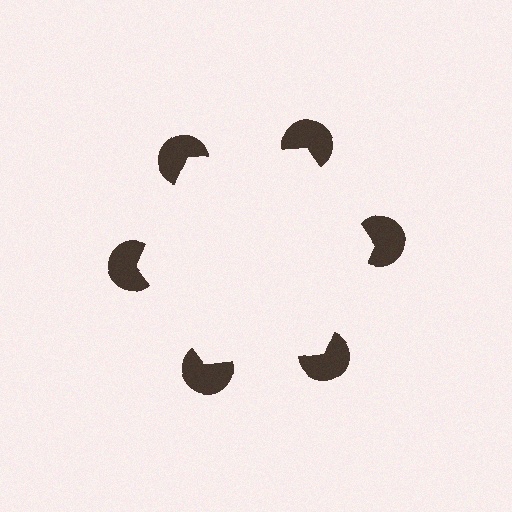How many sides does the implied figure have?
6 sides.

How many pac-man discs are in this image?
There are 6 — one at each vertex of the illusory hexagon.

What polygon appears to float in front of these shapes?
An illusory hexagon — its edges are inferred from the aligned wedge cuts in the pac-man discs, not physically drawn.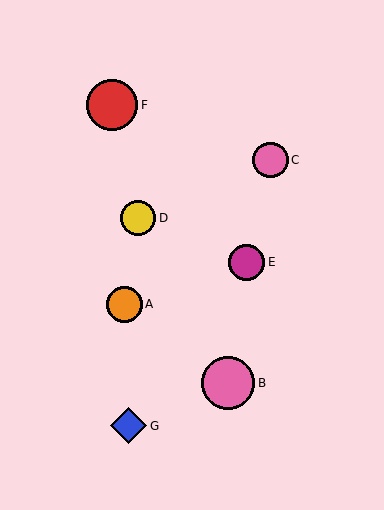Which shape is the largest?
The pink circle (labeled B) is the largest.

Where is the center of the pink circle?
The center of the pink circle is at (228, 383).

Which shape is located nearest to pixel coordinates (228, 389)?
The pink circle (labeled B) at (228, 383) is nearest to that location.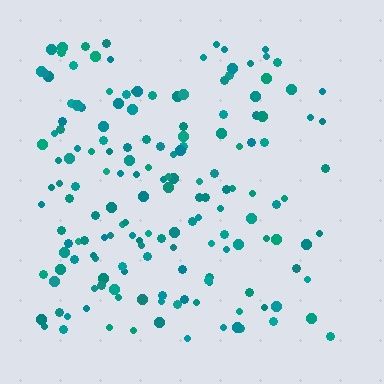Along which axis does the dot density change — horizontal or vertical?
Horizontal.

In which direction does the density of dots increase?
From right to left, with the left side densest.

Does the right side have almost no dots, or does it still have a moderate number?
Still a moderate number, just noticeably fewer than the left.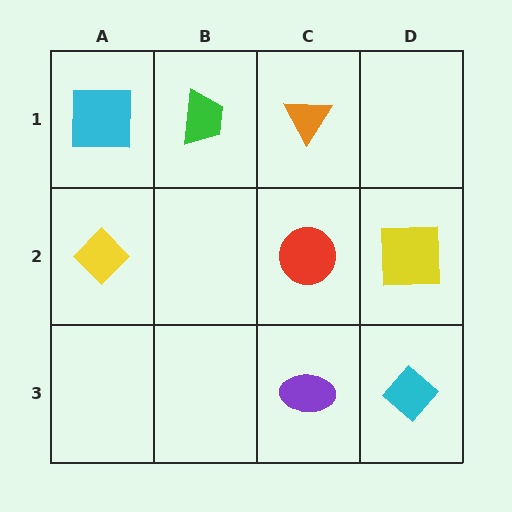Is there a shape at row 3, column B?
No, that cell is empty.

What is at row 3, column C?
A purple ellipse.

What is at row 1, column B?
A green trapezoid.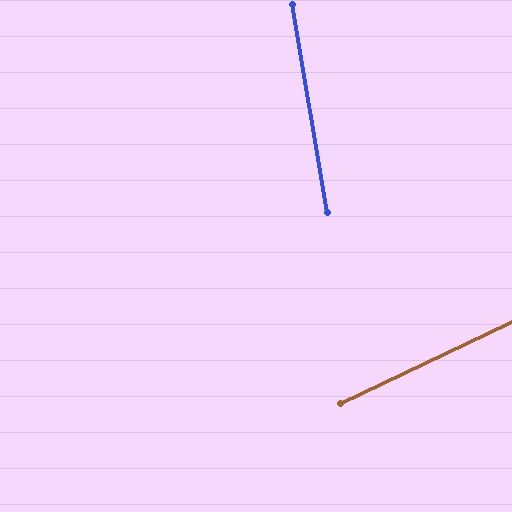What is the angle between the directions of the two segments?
Approximately 74 degrees.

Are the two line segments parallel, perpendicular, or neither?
Neither parallel nor perpendicular — they differ by about 74°.